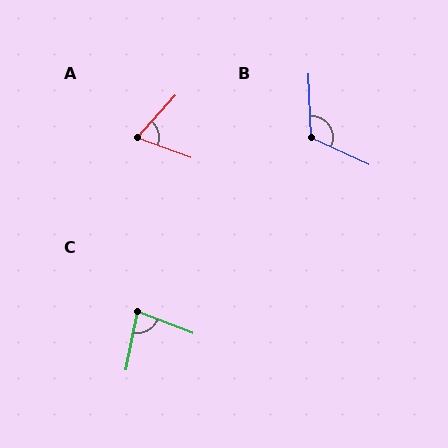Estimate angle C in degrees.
Approximately 80 degrees.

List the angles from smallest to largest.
A (67°), C (80°), B (117°).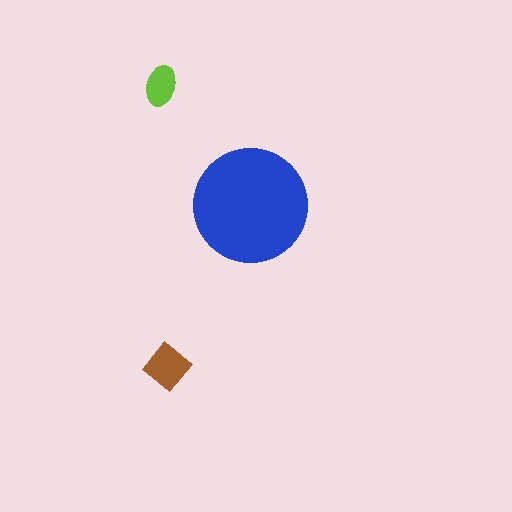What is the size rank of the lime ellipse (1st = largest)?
3rd.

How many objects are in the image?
There are 3 objects in the image.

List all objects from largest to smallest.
The blue circle, the brown diamond, the lime ellipse.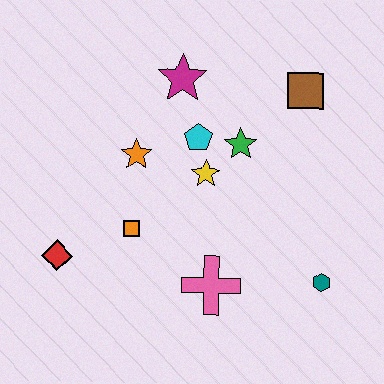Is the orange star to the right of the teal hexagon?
No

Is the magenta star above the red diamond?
Yes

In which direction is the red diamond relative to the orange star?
The red diamond is below the orange star.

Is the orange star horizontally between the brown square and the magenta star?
No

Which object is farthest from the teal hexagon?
The red diamond is farthest from the teal hexagon.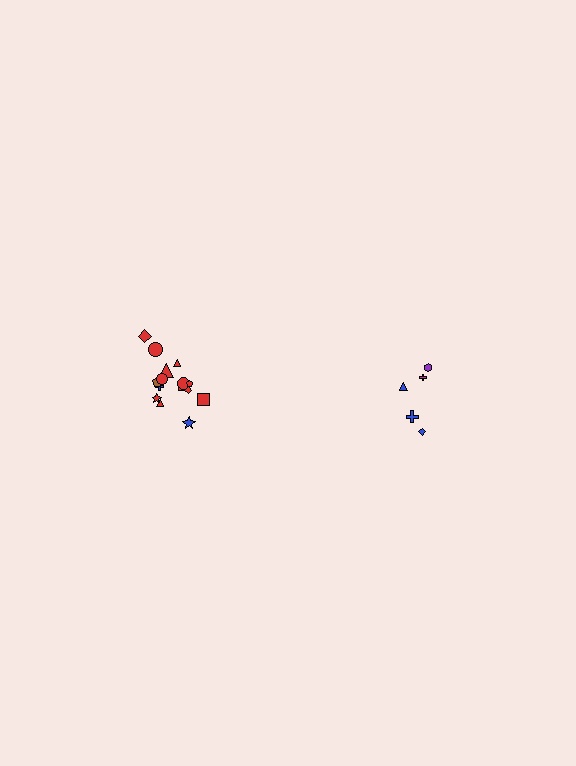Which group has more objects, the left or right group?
The left group.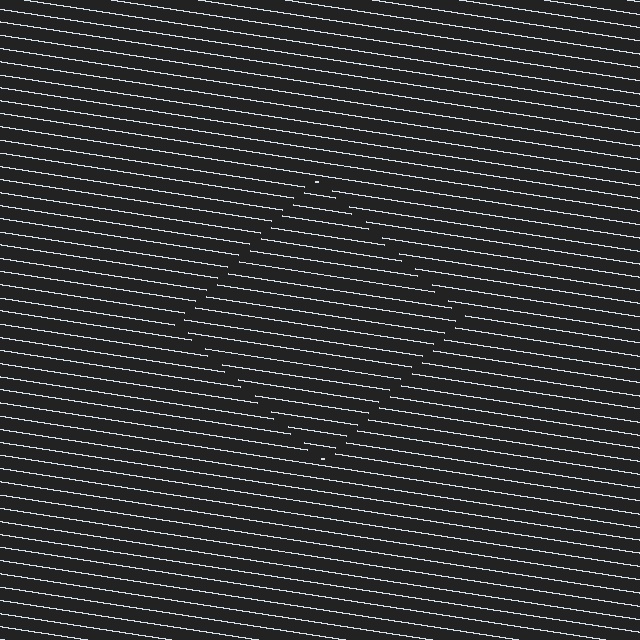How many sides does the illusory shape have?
4 sides — the line-ends trace a square.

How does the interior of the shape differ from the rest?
The interior of the shape contains the same grating, shifted by half a period — the contour is defined by the phase discontinuity where line-ends from the inner and outer gratings abut.